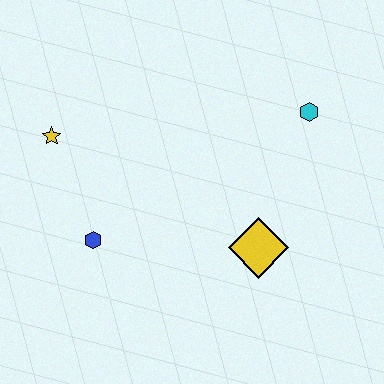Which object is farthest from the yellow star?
The cyan hexagon is farthest from the yellow star.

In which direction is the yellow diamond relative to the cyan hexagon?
The yellow diamond is below the cyan hexagon.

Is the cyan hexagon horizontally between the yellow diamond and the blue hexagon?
No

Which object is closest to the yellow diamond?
The cyan hexagon is closest to the yellow diamond.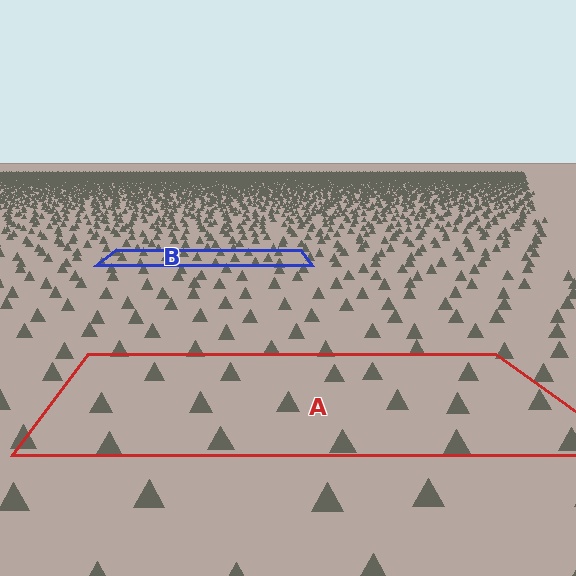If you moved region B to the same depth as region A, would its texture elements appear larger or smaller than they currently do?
They would appear larger. At a closer depth, the same texture elements are projected at a bigger on-screen size.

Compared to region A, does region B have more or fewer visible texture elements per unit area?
Region B has more texture elements per unit area — they are packed more densely because it is farther away.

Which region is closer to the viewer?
Region A is closer. The texture elements there are larger and more spread out.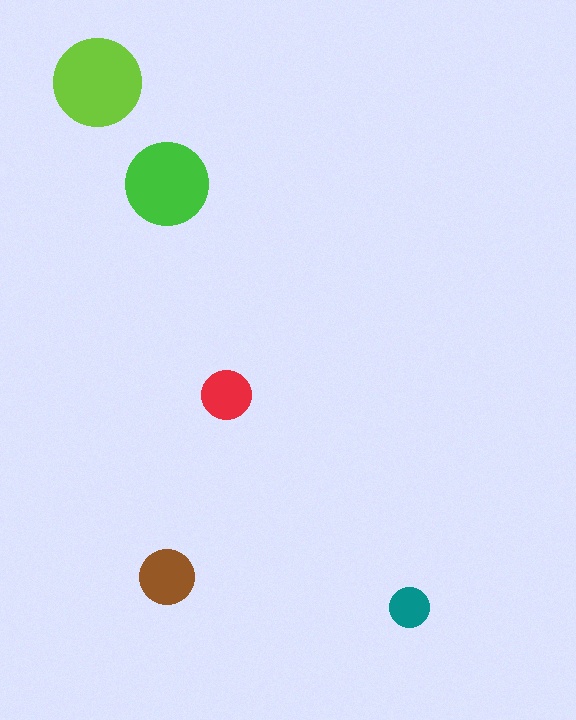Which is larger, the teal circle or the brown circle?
The brown one.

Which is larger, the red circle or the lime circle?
The lime one.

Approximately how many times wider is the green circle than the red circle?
About 1.5 times wider.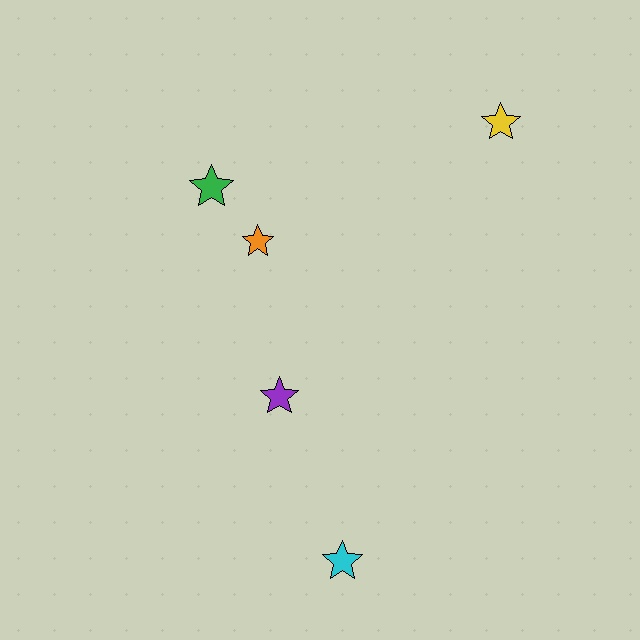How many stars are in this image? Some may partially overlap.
There are 5 stars.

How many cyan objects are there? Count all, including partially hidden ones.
There is 1 cyan object.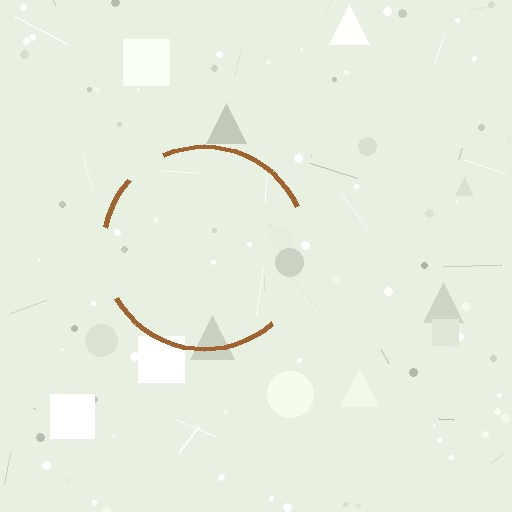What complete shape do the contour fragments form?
The contour fragments form a circle.